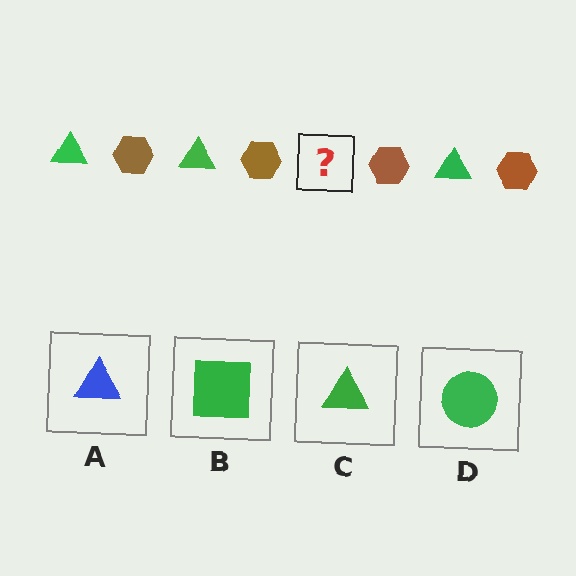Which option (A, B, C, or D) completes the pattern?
C.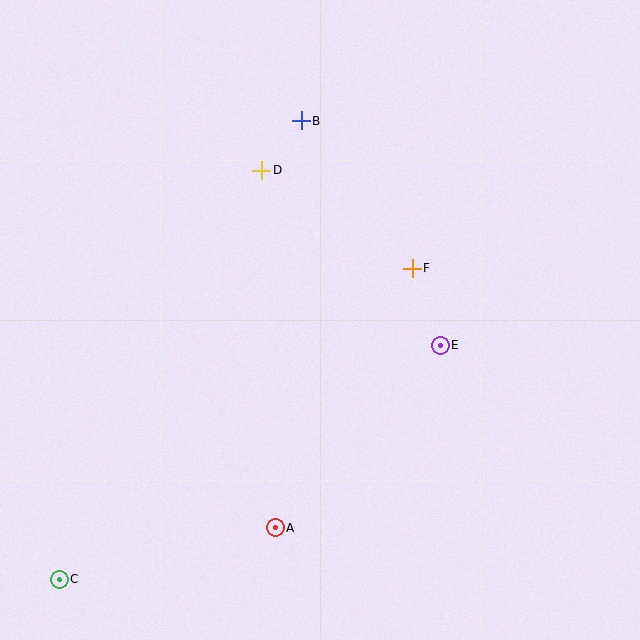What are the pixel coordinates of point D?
Point D is at (262, 170).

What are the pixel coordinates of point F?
Point F is at (412, 268).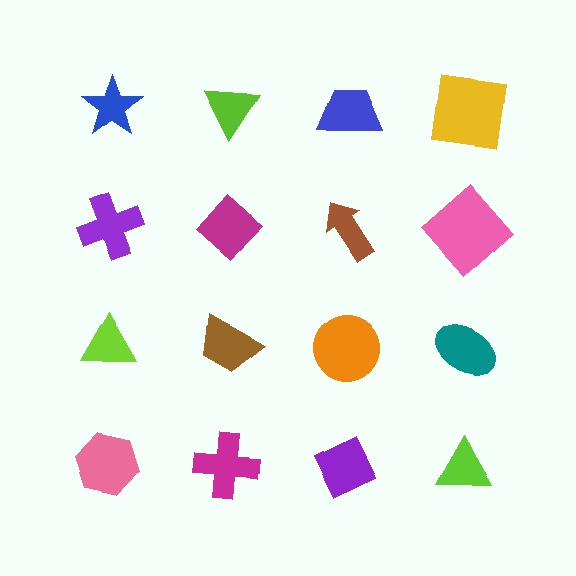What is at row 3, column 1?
A lime triangle.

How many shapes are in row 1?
4 shapes.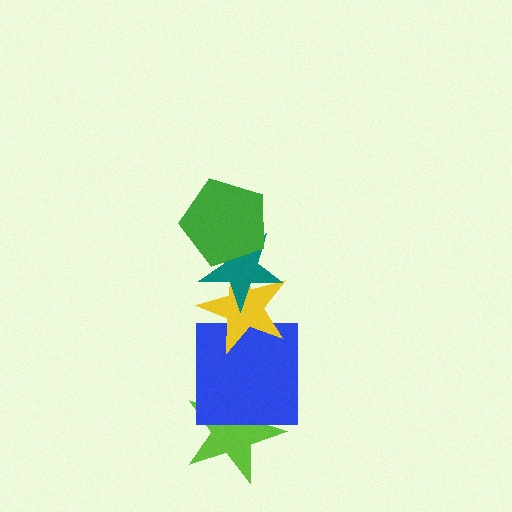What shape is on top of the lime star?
The blue square is on top of the lime star.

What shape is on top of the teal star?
The green pentagon is on top of the teal star.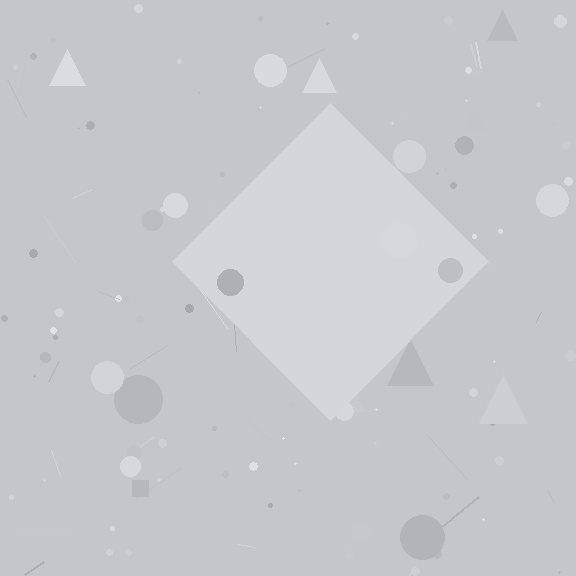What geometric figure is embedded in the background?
A diamond is embedded in the background.